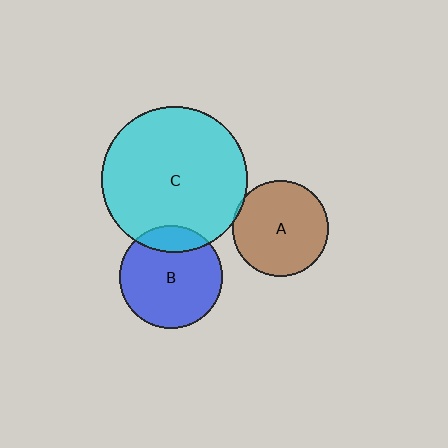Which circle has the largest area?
Circle C (cyan).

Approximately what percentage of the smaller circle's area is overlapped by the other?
Approximately 5%.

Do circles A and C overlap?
Yes.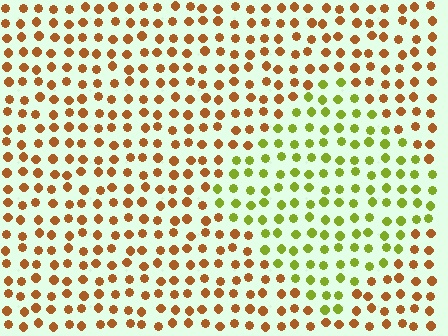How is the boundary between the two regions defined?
The boundary is defined purely by a slight shift in hue (about 54 degrees). Spacing, size, and orientation are identical on both sides.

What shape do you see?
I see a diamond.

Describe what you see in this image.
The image is filled with small brown elements in a uniform arrangement. A diamond-shaped region is visible where the elements are tinted to a slightly different hue, forming a subtle color boundary.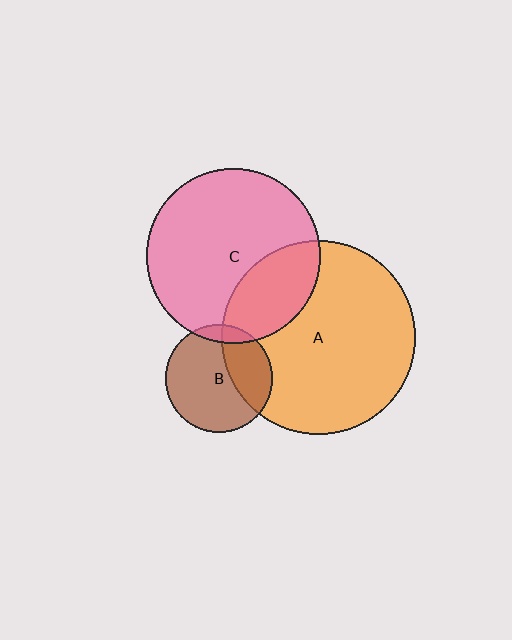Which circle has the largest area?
Circle A (orange).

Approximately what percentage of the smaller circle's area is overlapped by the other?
Approximately 30%.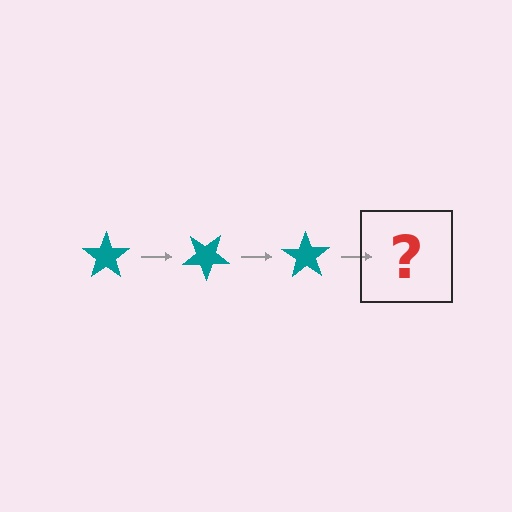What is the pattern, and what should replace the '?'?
The pattern is that the star rotates 35 degrees each step. The '?' should be a teal star rotated 105 degrees.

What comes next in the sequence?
The next element should be a teal star rotated 105 degrees.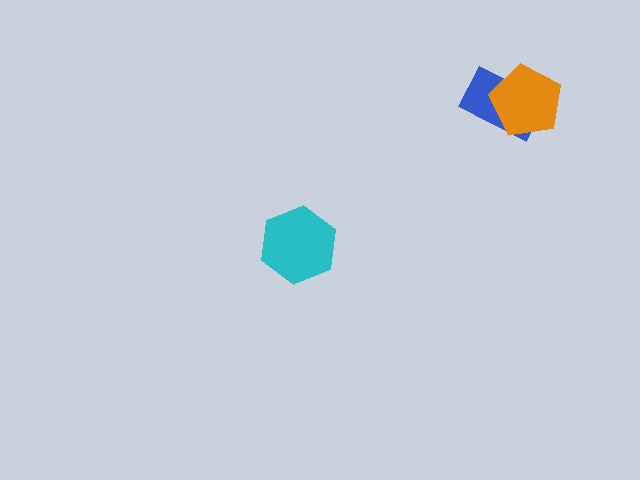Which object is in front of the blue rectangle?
The orange pentagon is in front of the blue rectangle.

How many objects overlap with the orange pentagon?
1 object overlaps with the orange pentagon.